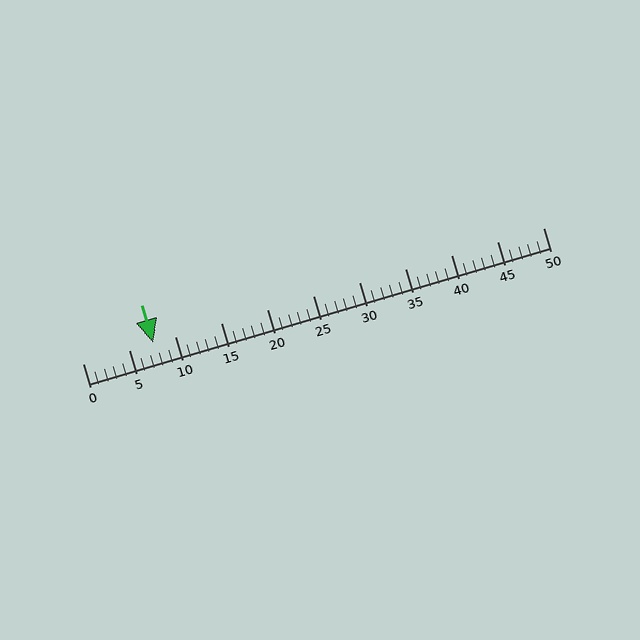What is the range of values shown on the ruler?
The ruler shows values from 0 to 50.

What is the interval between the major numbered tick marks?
The major tick marks are spaced 5 units apart.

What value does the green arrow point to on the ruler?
The green arrow points to approximately 8.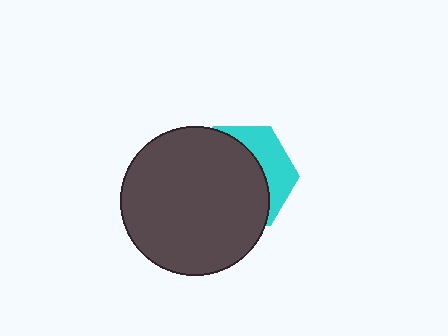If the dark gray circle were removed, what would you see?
You would see the complete cyan hexagon.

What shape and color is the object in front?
The object in front is a dark gray circle.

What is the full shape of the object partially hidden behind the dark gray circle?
The partially hidden object is a cyan hexagon.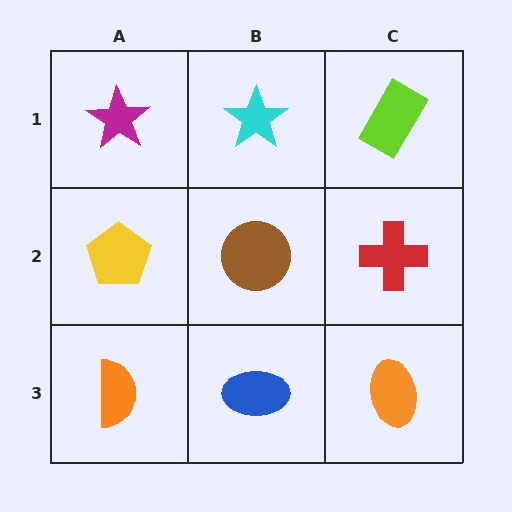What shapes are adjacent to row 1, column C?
A red cross (row 2, column C), a cyan star (row 1, column B).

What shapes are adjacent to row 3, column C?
A red cross (row 2, column C), a blue ellipse (row 3, column B).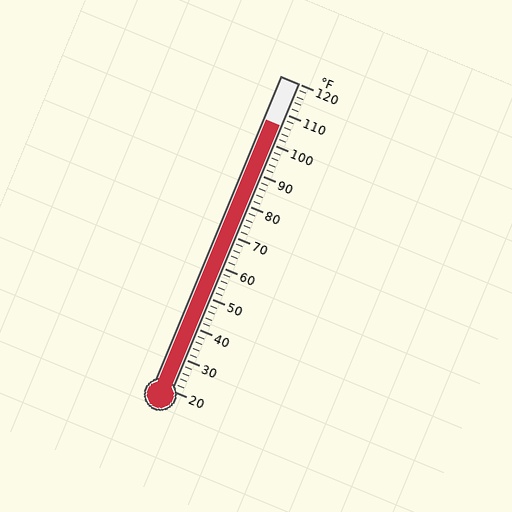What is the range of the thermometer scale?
The thermometer scale ranges from 20°F to 120°F.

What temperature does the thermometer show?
The thermometer shows approximately 106°F.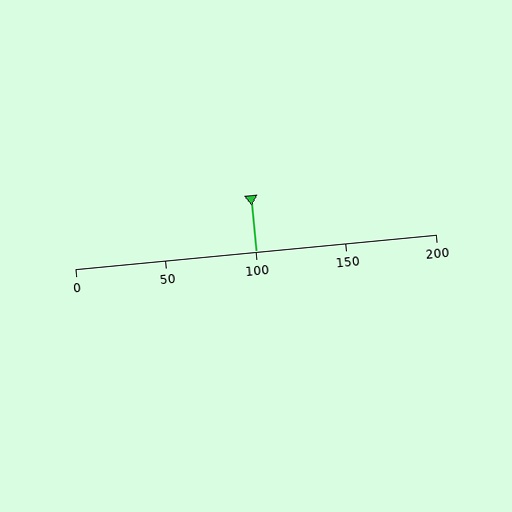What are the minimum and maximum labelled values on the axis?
The axis runs from 0 to 200.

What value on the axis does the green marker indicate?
The marker indicates approximately 100.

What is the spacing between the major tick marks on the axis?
The major ticks are spaced 50 apart.